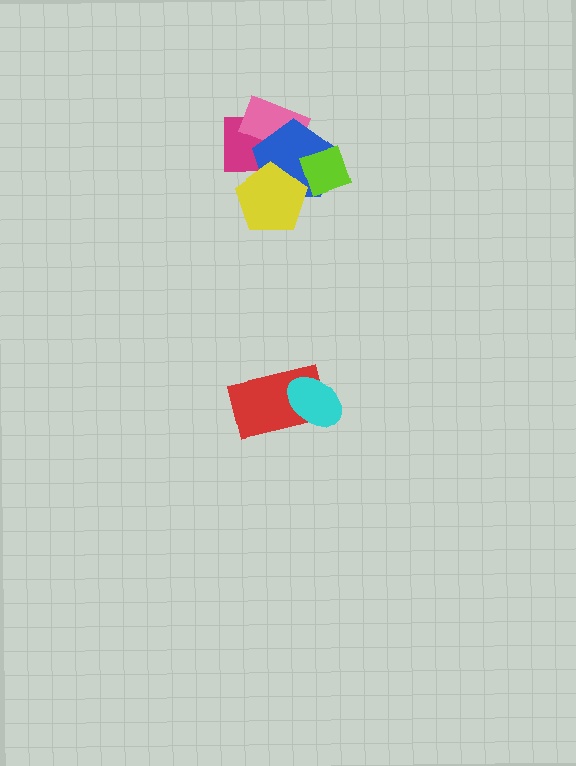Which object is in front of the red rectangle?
The cyan ellipse is in front of the red rectangle.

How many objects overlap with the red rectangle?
1 object overlaps with the red rectangle.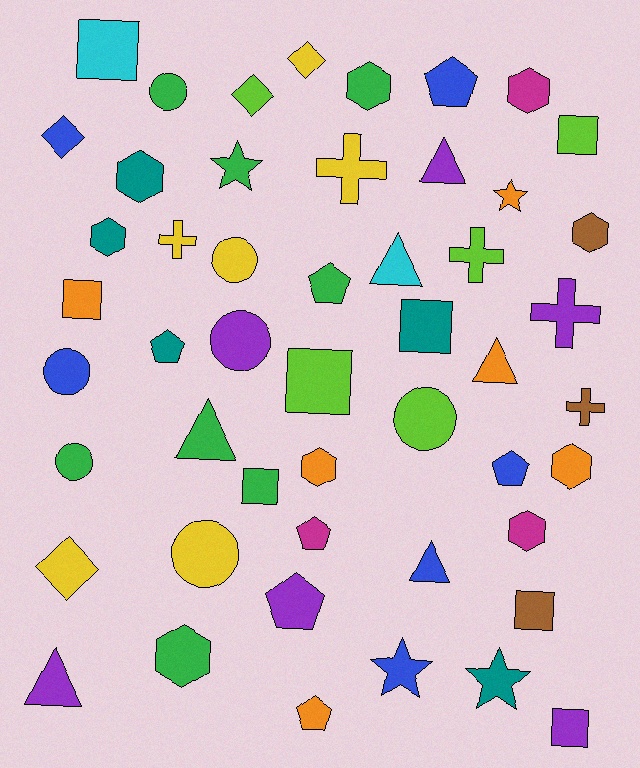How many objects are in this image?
There are 50 objects.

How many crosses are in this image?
There are 5 crosses.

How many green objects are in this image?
There are 8 green objects.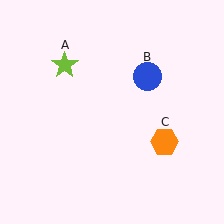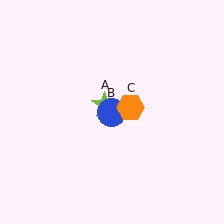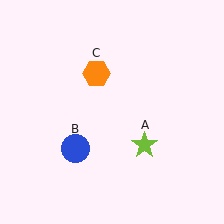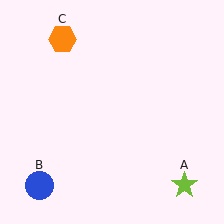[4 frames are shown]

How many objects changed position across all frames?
3 objects changed position: lime star (object A), blue circle (object B), orange hexagon (object C).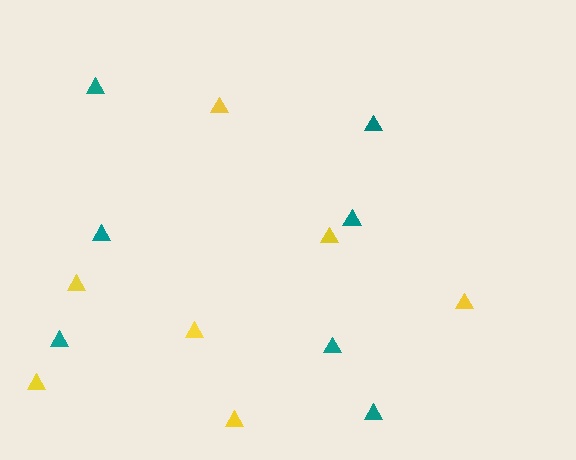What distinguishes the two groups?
There are 2 groups: one group of yellow triangles (7) and one group of teal triangles (7).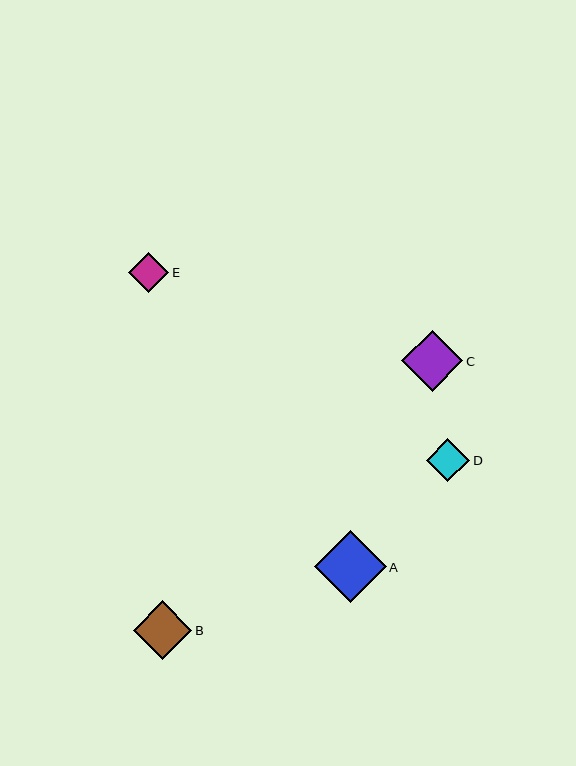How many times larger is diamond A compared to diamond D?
Diamond A is approximately 1.7 times the size of diamond D.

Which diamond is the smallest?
Diamond E is the smallest with a size of approximately 41 pixels.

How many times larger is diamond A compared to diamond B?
Diamond A is approximately 1.2 times the size of diamond B.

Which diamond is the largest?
Diamond A is the largest with a size of approximately 72 pixels.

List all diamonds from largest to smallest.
From largest to smallest: A, C, B, D, E.